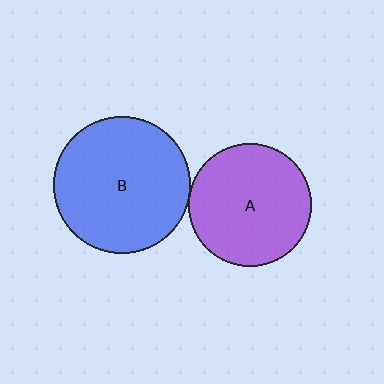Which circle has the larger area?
Circle B (blue).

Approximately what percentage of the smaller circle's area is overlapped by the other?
Approximately 5%.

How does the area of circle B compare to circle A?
Approximately 1.3 times.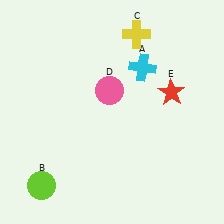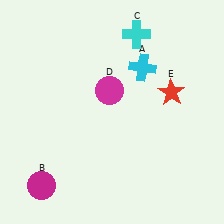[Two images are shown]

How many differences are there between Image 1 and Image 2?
There are 3 differences between the two images.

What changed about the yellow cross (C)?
In Image 1, C is yellow. In Image 2, it changed to cyan.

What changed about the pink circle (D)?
In Image 1, D is pink. In Image 2, it changed to magenta.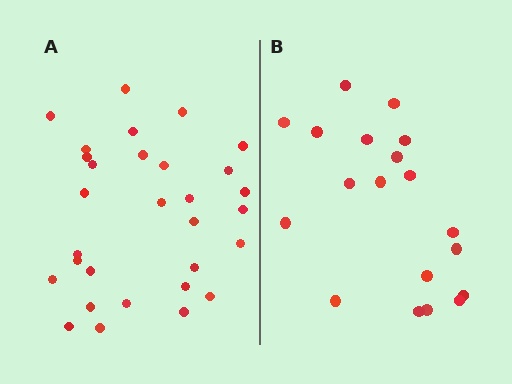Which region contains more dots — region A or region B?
Region A (the left region) has more dots.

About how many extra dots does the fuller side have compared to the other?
Region A has roughly 12 or so more dots than region B.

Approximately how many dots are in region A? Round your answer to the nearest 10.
About 30 dots.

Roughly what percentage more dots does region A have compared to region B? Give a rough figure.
About 60% more.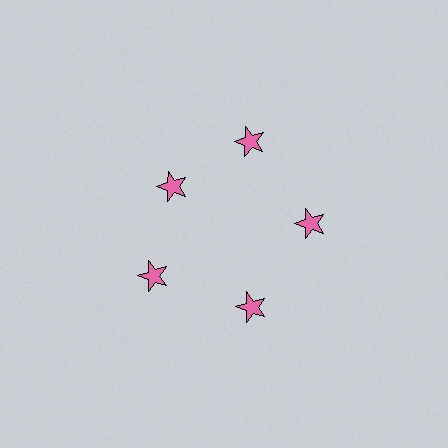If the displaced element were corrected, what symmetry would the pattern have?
It would have 5-fold rotational symmetry — the pattern would map onto itself every 72 degrees.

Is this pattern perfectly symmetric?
No. The 5 pink stars are arranged in a ring, but one element near the 10 o'clock position is pulled inward toward the center, breaking the 5-fold rotational symmetry.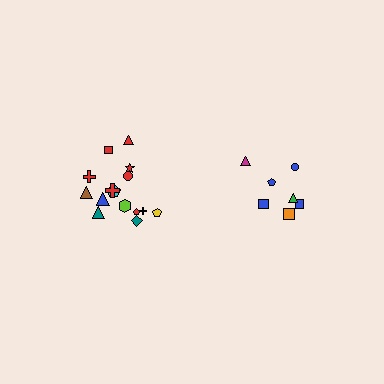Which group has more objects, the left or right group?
The left group.